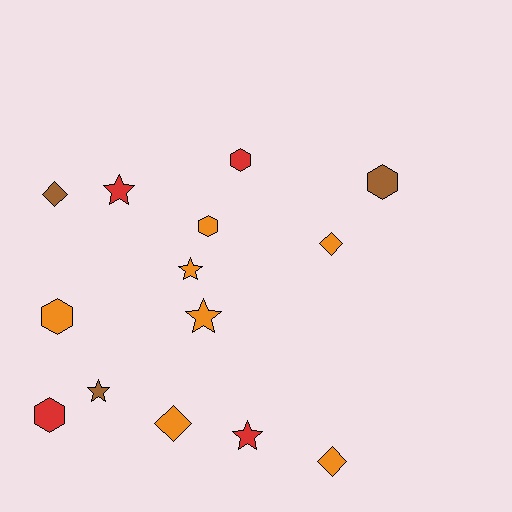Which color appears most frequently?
Orange, with 7 objects.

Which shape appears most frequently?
Hexagon, with 5 objects.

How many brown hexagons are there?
There is 1 brown hexagon.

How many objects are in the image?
There are 14 objects.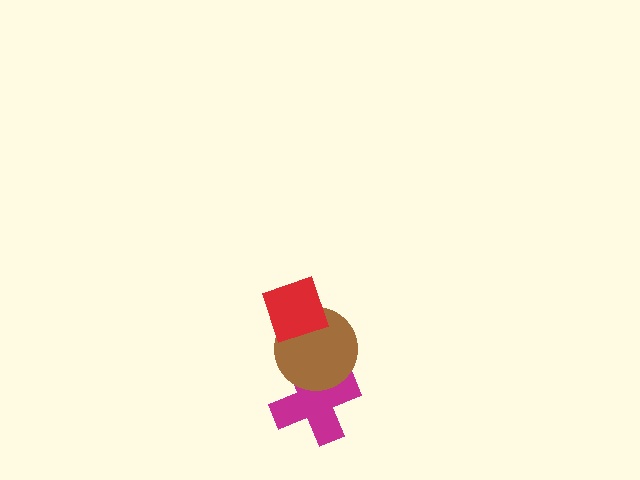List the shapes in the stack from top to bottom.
From top to bottom: the red diamond, the brown circle, the magenta cross.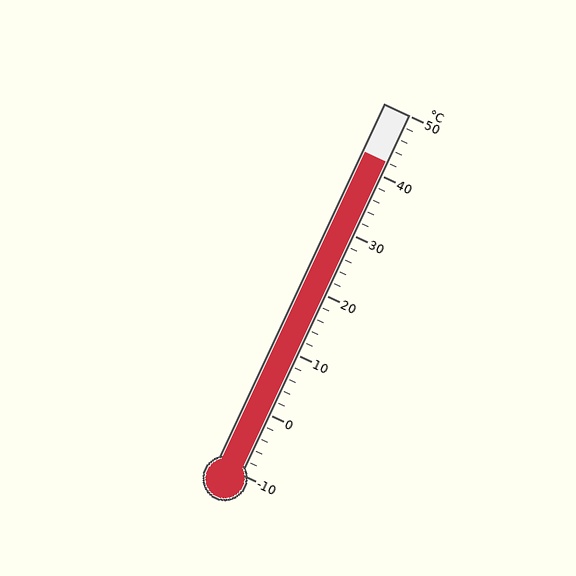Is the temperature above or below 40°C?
The temperature is above 40°C.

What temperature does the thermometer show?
The thermometer shows approximately 42°C.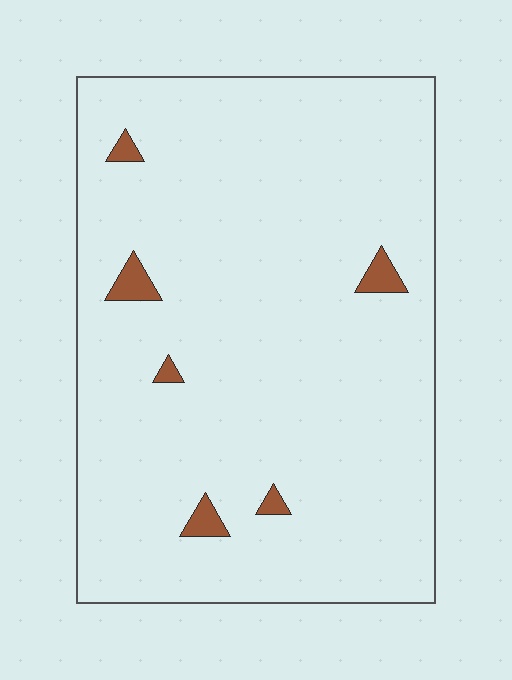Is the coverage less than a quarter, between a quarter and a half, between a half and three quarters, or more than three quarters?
Less than a quarter.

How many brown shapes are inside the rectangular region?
6.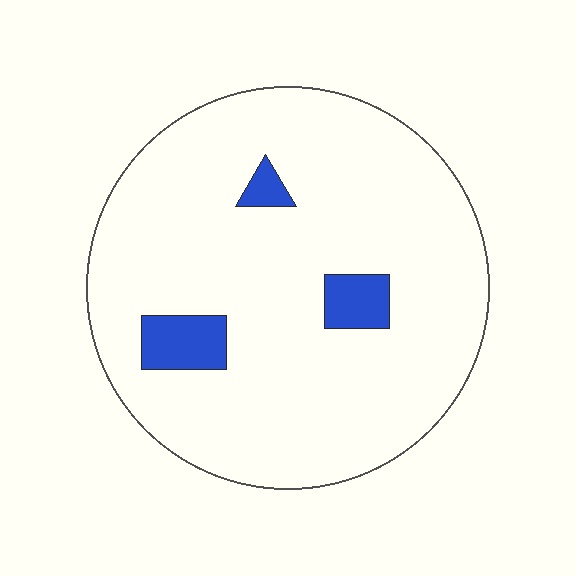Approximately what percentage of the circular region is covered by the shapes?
Approximately 10%.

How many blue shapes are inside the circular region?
3.